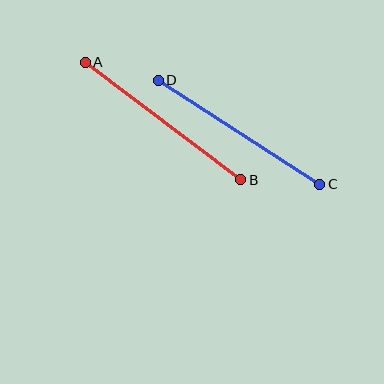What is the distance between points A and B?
The distance is approximately 195 pixels.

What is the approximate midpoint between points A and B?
The midpoint is at approximately (163, 121) pixels.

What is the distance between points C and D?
The distance is approximately 192 pixels.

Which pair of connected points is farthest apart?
Points A and B are farthest apart.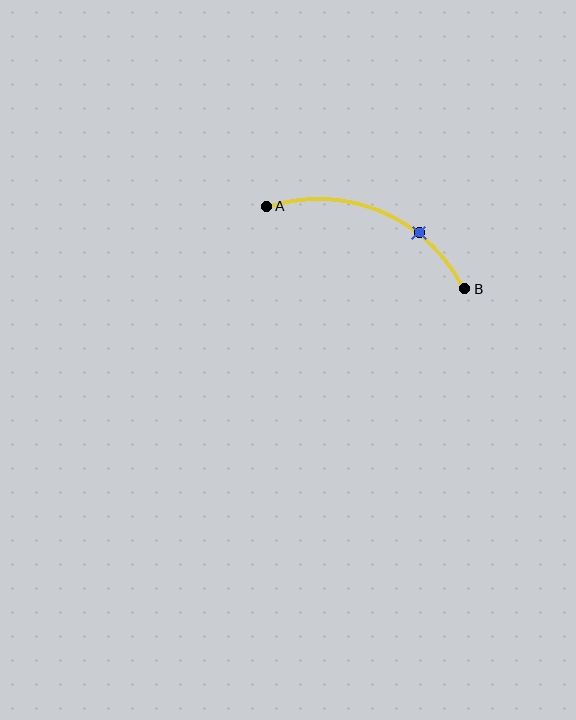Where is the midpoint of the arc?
The arc midpoint is the point on the curve farthest from the straight line joining A and B. It sits above that line.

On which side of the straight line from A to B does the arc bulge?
The arc bulges above the straight line connecting A and B.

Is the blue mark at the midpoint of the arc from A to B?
No. The blue mark lies on the arc but is closer to endpoint B. The arc midpoint would be at the point on the curve equidistant along the arc from both A and B.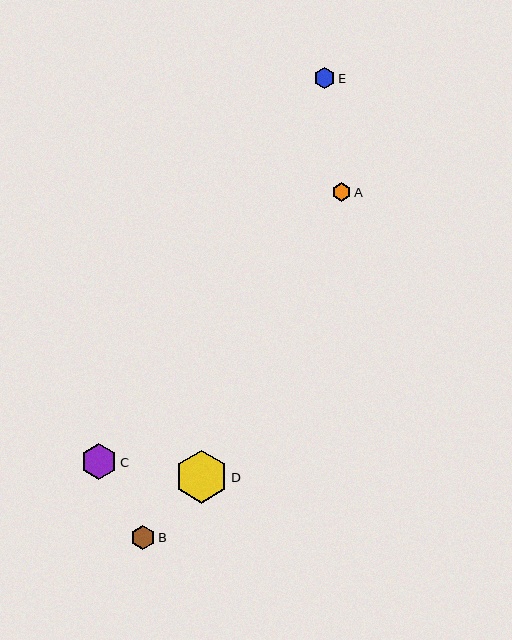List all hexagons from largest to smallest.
From largest to smallest: D, C, B, E, A.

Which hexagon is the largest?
Hexagon D is the largest with a size of approximately 53 pixels.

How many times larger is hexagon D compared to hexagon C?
Hexagon D is approximately 1.5 times the size of hexagon C.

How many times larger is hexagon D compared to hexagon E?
Hexagon D is approximately 2.6 times the size of hexagon E.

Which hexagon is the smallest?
Hexagon A is the smallest with a size of approximately 19 pixels.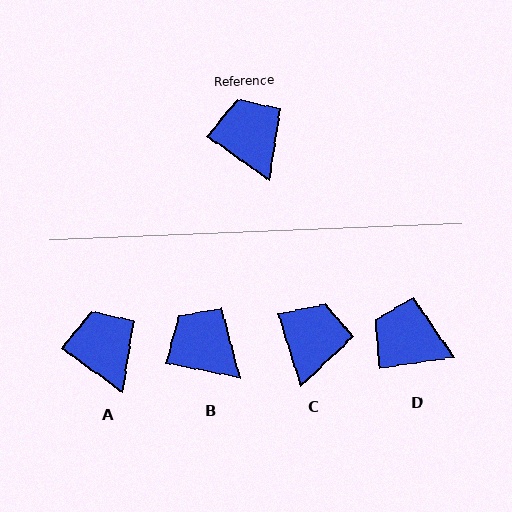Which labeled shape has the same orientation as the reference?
A.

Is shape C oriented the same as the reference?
No, it is off by about 38 degrees.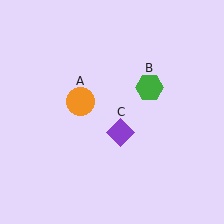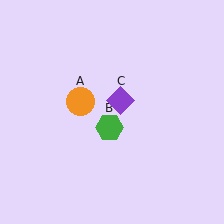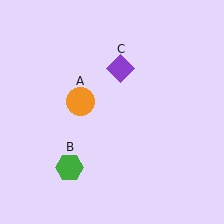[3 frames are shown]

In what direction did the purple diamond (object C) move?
The purple diamond (object C) moved up.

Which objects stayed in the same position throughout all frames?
Orange circle (object A) remained stationary.